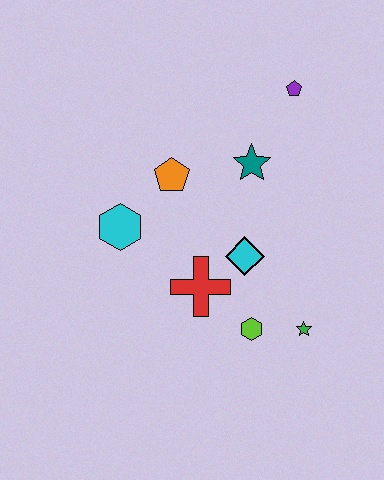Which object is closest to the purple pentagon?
The teal star is closest to the purple pentagon.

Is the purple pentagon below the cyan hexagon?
No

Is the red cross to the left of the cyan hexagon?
No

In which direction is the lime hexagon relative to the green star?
The lime hexagon is to the left of the green star.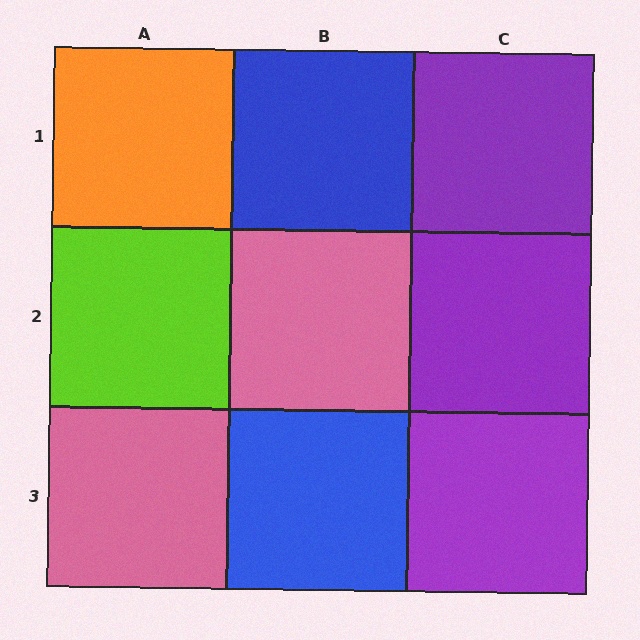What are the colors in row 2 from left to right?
Lime, pink, purple.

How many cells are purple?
3 cells are purple.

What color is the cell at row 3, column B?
Blue.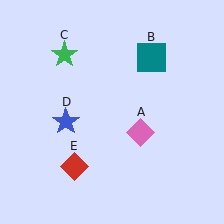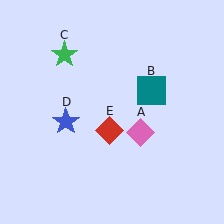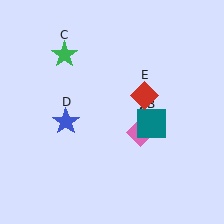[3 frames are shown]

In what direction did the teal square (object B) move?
The teal square (object B) moved down.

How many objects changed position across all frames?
2 objects changed position: teal square (object B), red diamond (object E).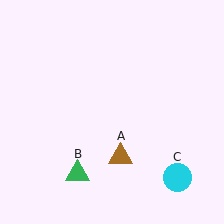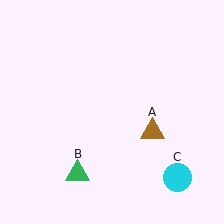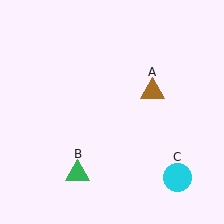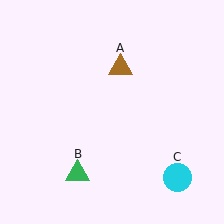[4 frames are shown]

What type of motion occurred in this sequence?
The brown triangle (object A) rotated counterclockwise around the center of the scene.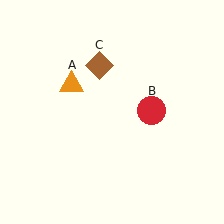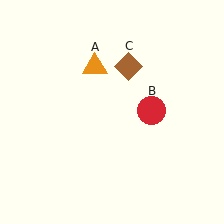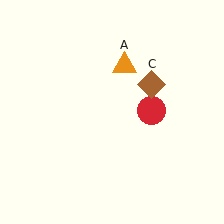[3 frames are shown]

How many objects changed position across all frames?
2 objects changed position: orange triangle (object A), brown diamond (object C).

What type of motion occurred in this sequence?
The orange triangle (object A), brown diamond (object C) rotated clockwise around the center of the scene.